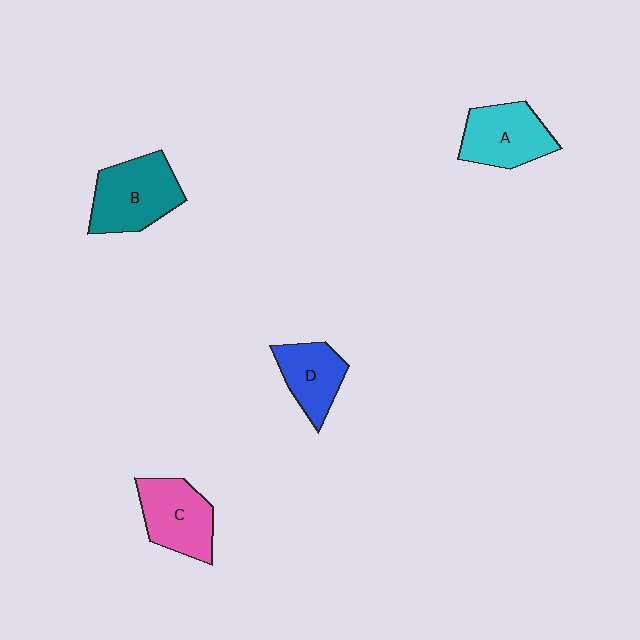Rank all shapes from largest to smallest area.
From largest to smallest: B (teal), A (cyan), C (pink), D (blue).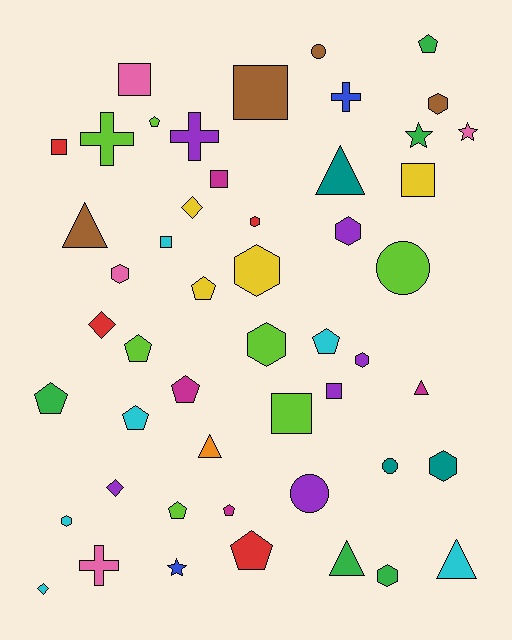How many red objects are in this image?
There are 4 red objects.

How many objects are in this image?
There are 50 objects.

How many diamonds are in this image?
There are 4 diamonds.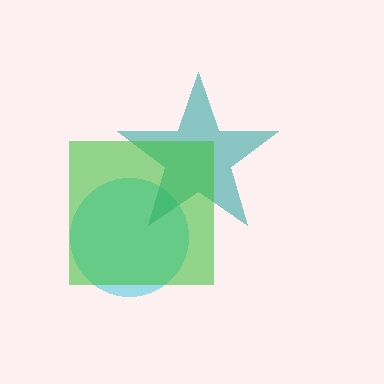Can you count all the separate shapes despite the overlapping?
Yes, there are 3 separate shapes.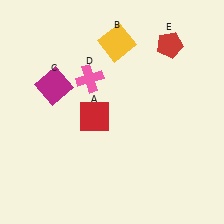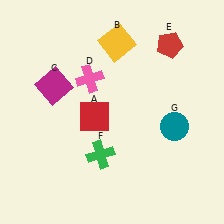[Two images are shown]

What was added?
A green cross (F), a teal circle (G) were added in Image 2.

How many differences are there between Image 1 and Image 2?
There are 2 differences between the two images.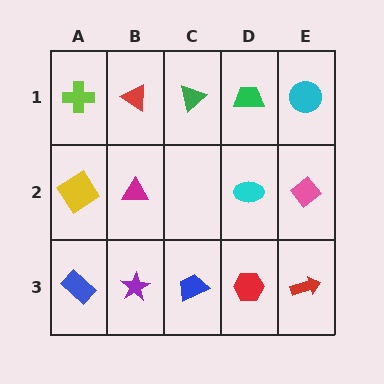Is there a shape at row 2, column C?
No, that cell is empty.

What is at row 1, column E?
A cyan circle.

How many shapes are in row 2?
4 shapes.